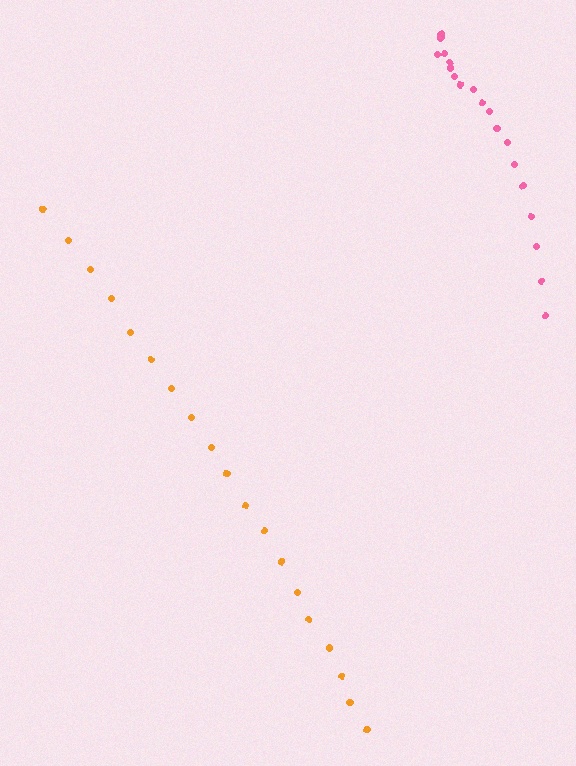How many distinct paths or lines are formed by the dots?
There are 2 distinct paths.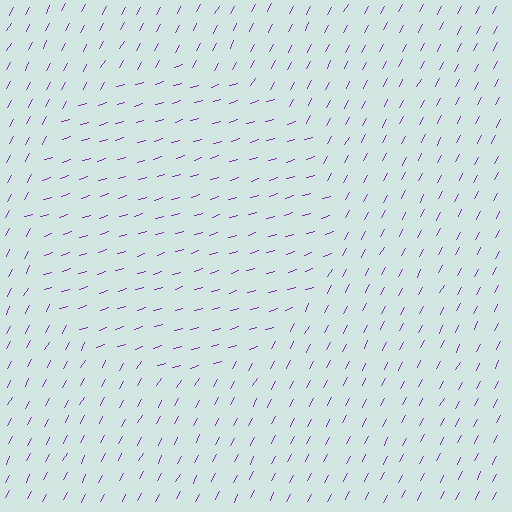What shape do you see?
I see a circle.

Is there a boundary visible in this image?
Yes, there is a texture boundary formed by a change in line orientation.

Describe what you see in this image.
The image is filled with small purple line segments. A circle region in the image has lines oriented differently from the surrounding lines, creating a visible texture boundary.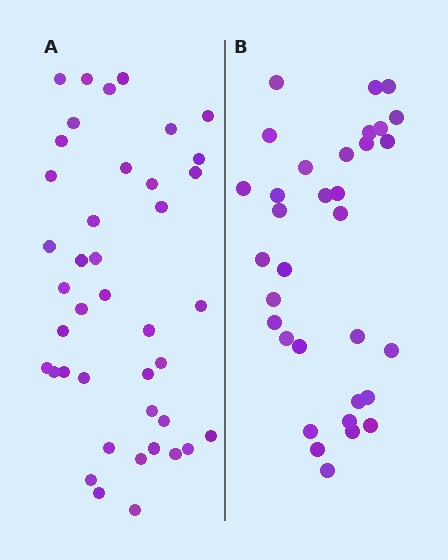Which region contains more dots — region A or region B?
Region A (the left region) has more dots.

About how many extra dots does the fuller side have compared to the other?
Region A has roughly 8 or so more dots than region B.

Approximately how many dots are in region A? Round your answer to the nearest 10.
About 40 dots. (The exact count is 41, which rounds to 40.)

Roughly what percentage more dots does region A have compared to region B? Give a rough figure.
About 25% more.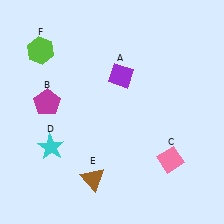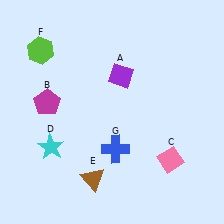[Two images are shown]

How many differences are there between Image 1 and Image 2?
There is 1 difference between the two images.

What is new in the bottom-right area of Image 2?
A blue cross (G) was added in the bottom-right area of Image 2.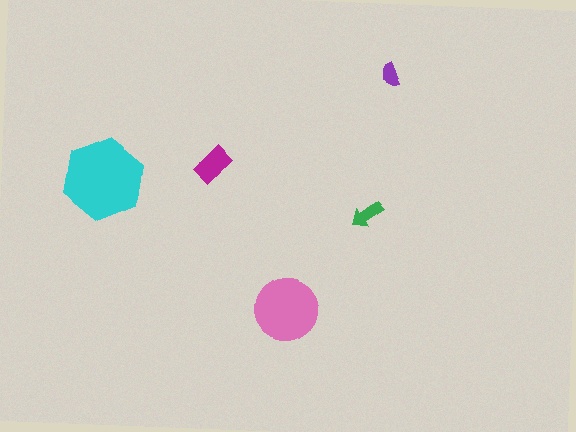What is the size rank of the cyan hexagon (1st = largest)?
1st.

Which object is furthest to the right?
The purple semicircle is rightmost.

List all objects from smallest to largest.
The purple semicircle, the green arrow, the magenta rectangle, the pink circle, the cyan hexagon.